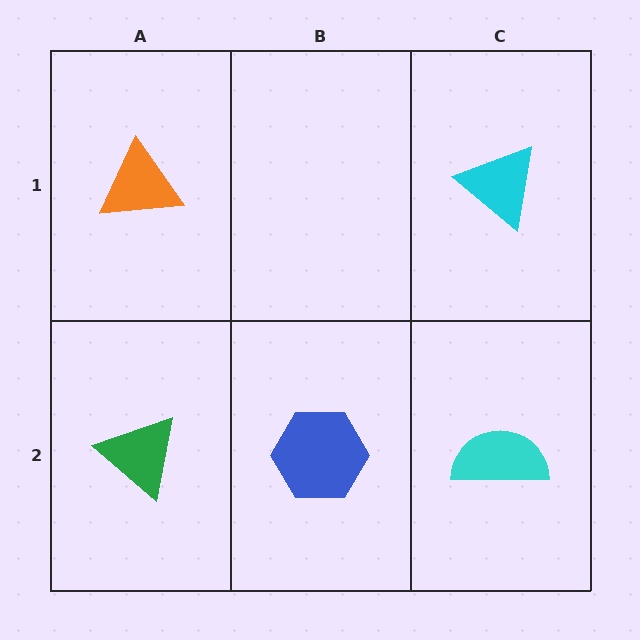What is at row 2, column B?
A blue hexagon.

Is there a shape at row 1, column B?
No, that cell is empty.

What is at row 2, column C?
A cyan semicircle.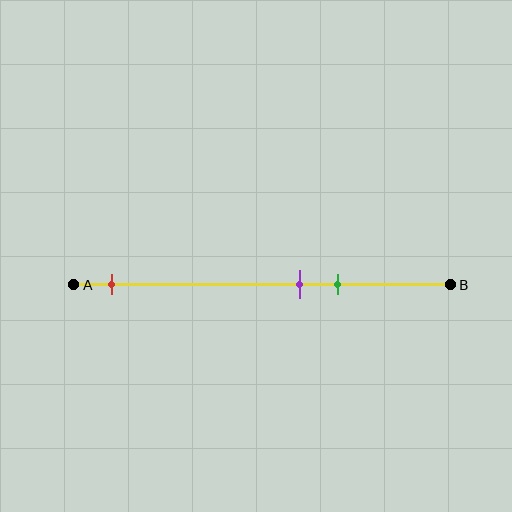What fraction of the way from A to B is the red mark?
The red mark is approximately 10% (0.1) of the way from A to B.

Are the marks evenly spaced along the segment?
No, the marks are not evenly spaced.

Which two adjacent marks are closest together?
The purple and green marks are the closest adjacent pair.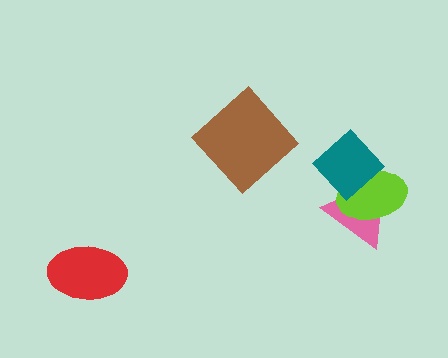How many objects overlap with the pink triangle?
2 objects overlap with the pink triangle.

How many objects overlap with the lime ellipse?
2 objects overlap with the lime ellipse.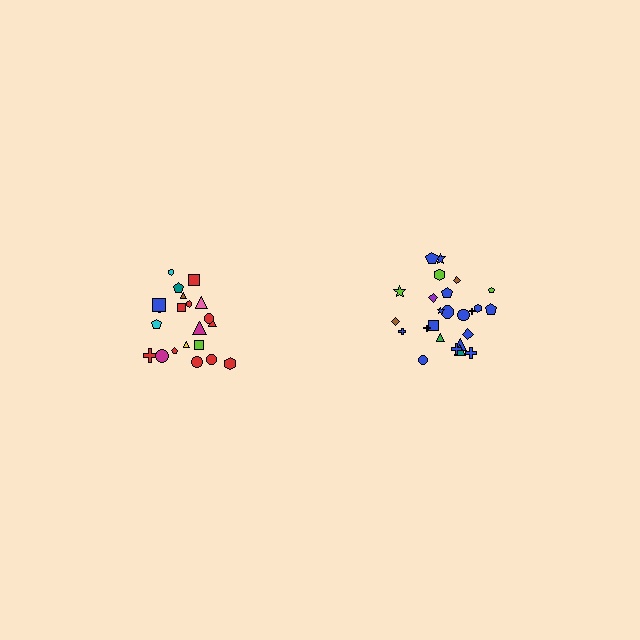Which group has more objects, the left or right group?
The right group.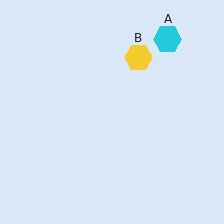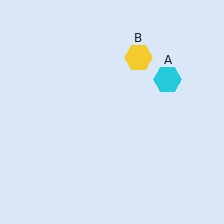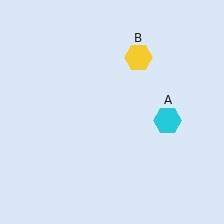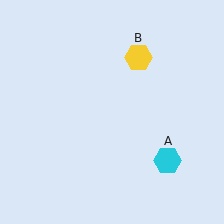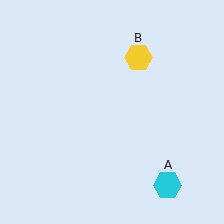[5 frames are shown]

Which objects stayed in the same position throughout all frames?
Yellow hexagon (object B) remained stationary.